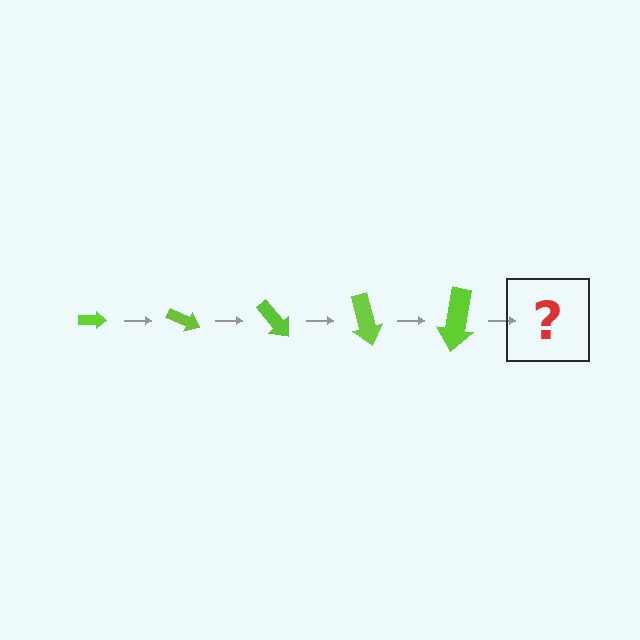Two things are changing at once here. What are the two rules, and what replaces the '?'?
The two rules are that the arrow grows larger each step and it rotates 25 degrees each step. The '?' should be an arrow, larger than the previous one and rotated 125 degrees from the start.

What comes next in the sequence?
The next element should be an arrow, larger than the previous one and rotated 125 degrees from the start.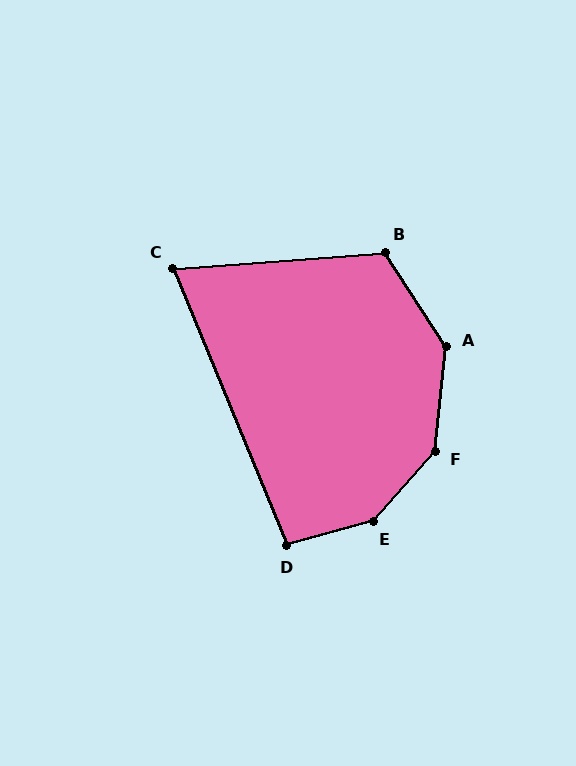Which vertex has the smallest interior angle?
C, at approximately 72 degrees.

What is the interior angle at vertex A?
Approximately 141 degrees (obtuse).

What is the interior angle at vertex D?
Approximately 97 degrees (obtuse).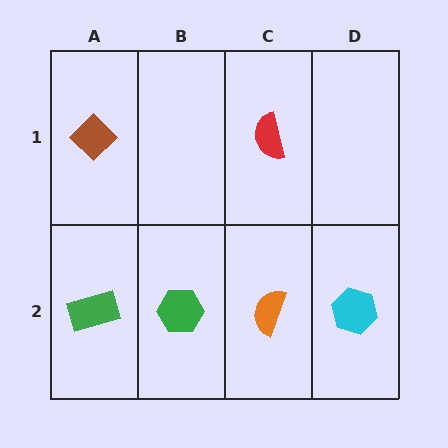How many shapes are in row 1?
2 shapes.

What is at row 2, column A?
A green rectangle.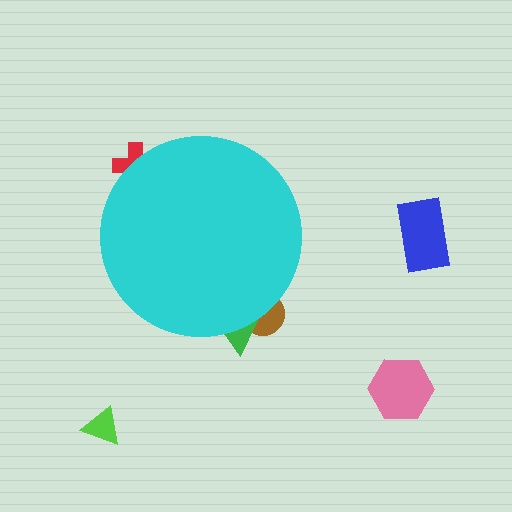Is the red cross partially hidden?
Yes, the red cross is partially hidden behind the cyan circle.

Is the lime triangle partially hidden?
No, the lime triangle is fully visible.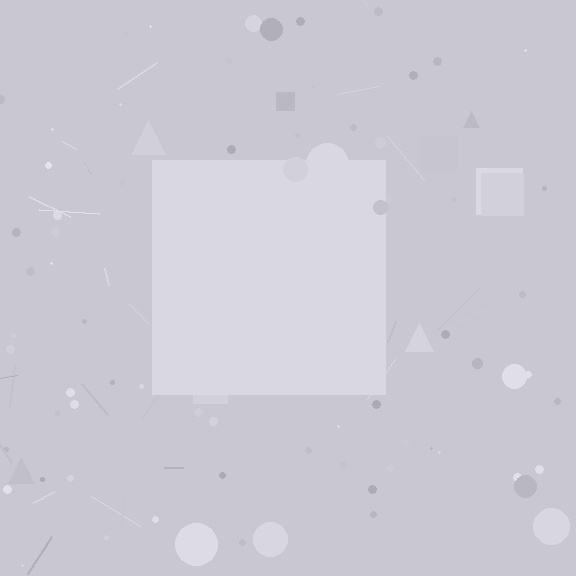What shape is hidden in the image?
A square is hidden in the image.